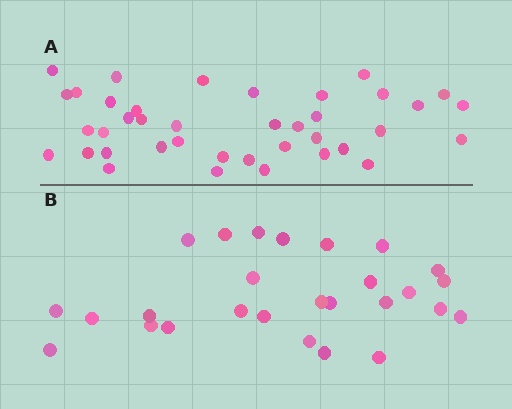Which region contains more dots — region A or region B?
Region A (the top region) has more dots.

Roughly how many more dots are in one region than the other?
Region A has roughly 12 or so more dots than region B.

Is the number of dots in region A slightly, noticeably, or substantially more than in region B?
Region A has noticeably more, but not dramatically so. The ratio is roughly 1.4 to 1.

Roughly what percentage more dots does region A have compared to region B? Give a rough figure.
About 45% more.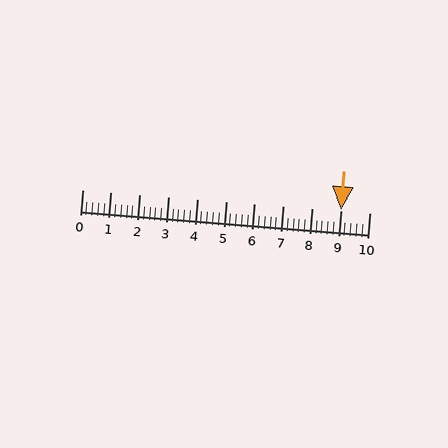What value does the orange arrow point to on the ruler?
The orange arrow points to approximately 9.0.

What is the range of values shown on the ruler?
The ruler shows values from 0 to 10.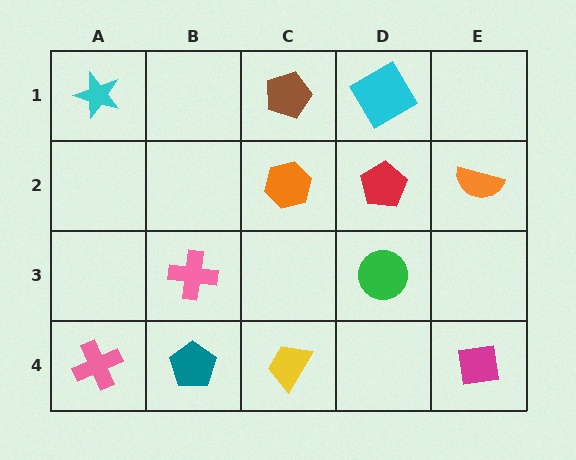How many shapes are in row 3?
2 shapes.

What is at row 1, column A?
A cyan star.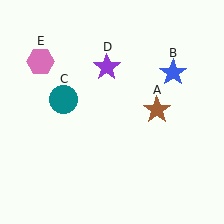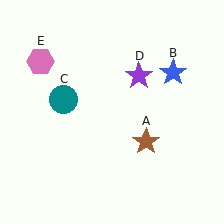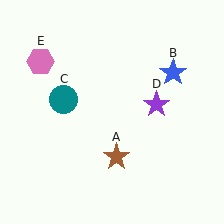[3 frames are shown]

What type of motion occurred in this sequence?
The brown star (object A), purple star (object D) rotated clockwise around the center of the scene.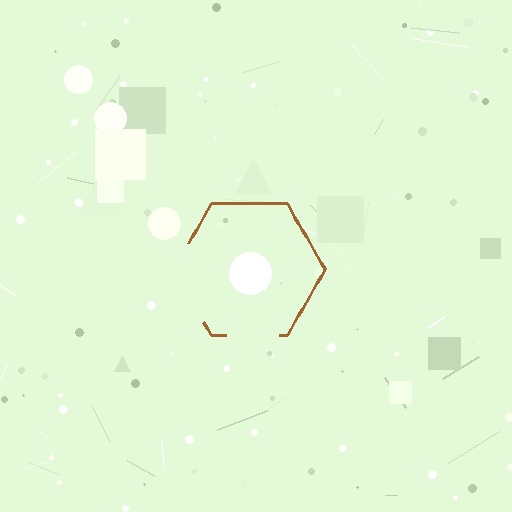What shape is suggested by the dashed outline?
The dashed outline suggests a hexagon.